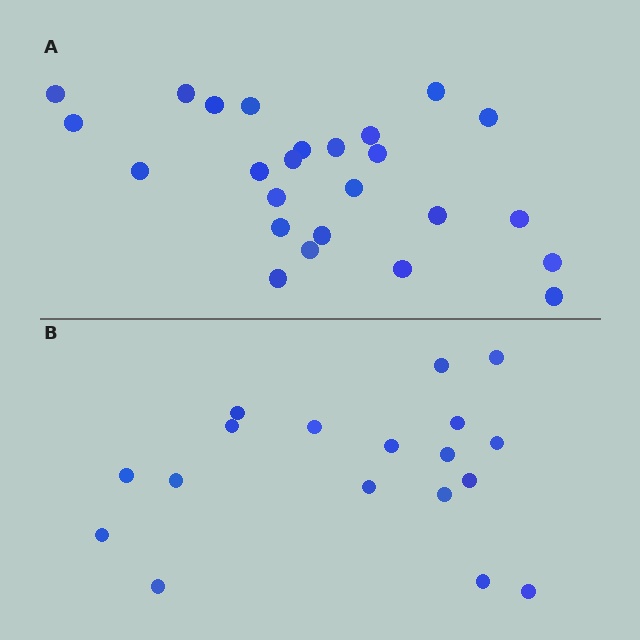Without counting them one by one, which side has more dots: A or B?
Region A (the top region) has more dots.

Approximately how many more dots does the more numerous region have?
Region A has roughly 8 or so more dots than region B.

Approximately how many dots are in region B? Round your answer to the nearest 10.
About 20 dots. (The exact count is 18, which rounds to 20.)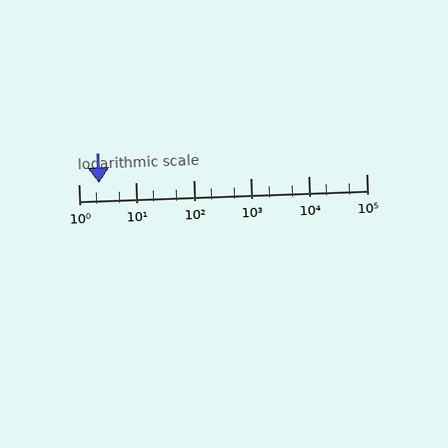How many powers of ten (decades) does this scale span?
The scale spans 5 decades, from 1 to 100000.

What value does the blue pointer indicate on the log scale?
The pointer indicates approximately 2.3.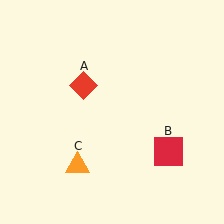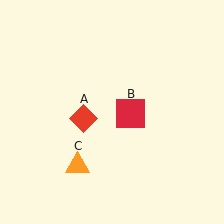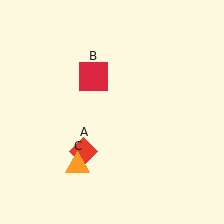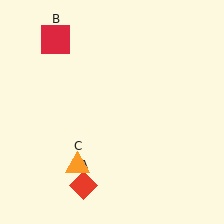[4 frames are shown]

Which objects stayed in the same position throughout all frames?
Orange triangle (object C) remained stationary.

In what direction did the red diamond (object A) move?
The red diamond (object A) moved down.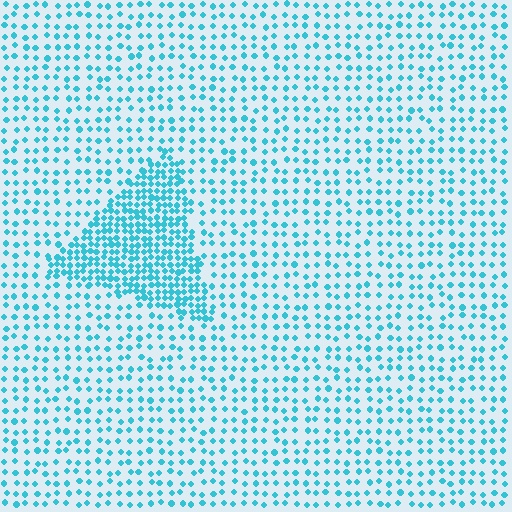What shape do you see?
I see a triangle.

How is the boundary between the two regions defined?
The boundary is defined by a change in element density (approximately 2.4x ratio). All elements are the same color, size, and shape.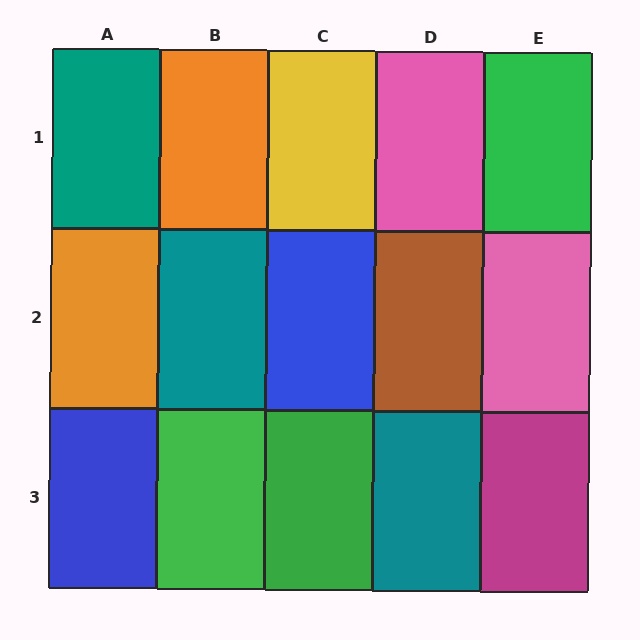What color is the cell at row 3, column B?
Green.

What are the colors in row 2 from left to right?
Orange, teal, blue, brown, pink.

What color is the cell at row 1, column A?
Teal.